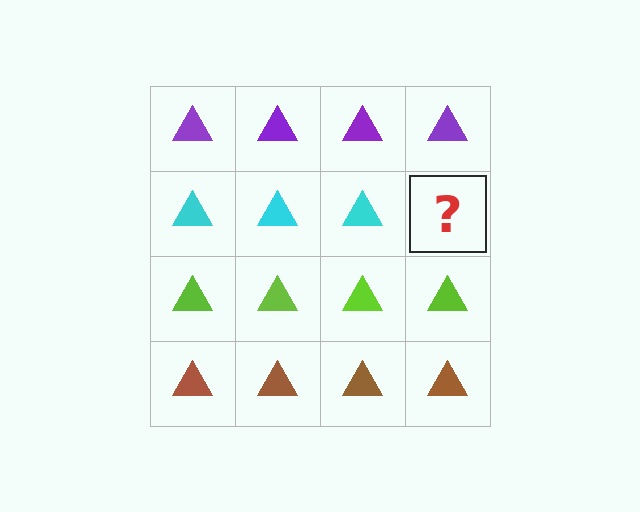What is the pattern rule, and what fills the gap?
The rule is that each row has a consistent color. The gap should be filled with a cyan triangle.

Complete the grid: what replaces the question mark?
The question mark should be replaced with a cyan triangle.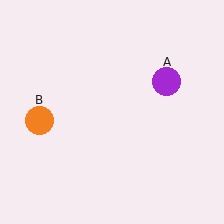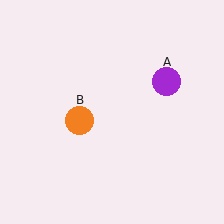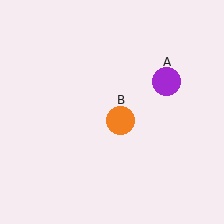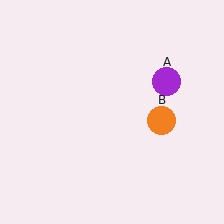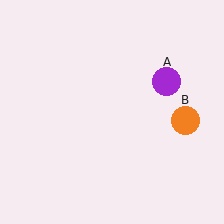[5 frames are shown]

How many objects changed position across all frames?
1 object changed position: orange circle (object B).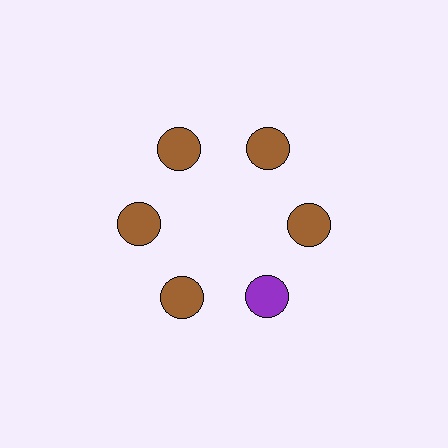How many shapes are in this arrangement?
There are 6 shapes arranged in a ring pattern.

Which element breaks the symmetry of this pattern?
The purple circle at roughly the 5 o'clock position breaks the symmetry. All other shapes are brown circles.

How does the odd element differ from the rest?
It has a different color: purple instead of brown.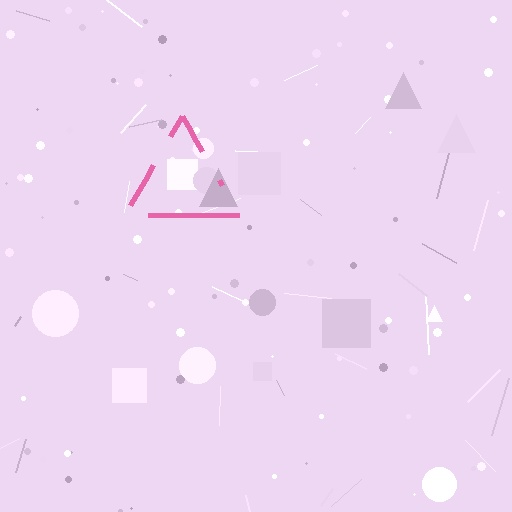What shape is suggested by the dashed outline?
The dashed outline suggests a triangle.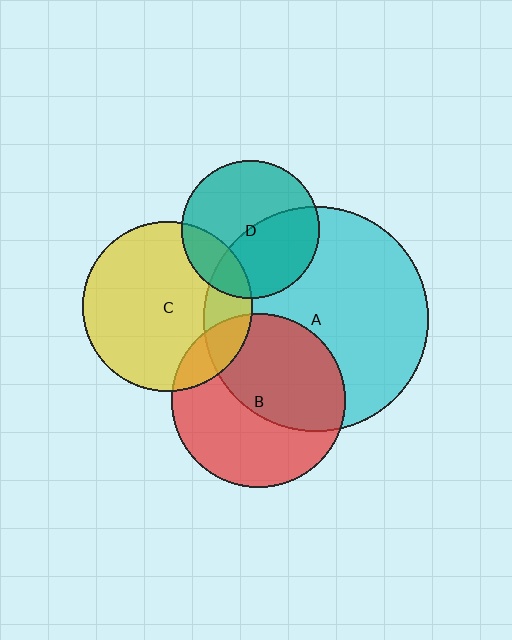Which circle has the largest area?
Circle A (cyan).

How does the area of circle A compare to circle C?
Approximately 1.8 times.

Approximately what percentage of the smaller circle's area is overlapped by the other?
Approximately 20%.